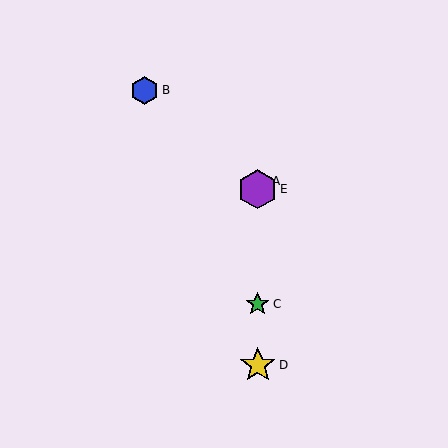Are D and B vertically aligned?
No, D is at x≈258 and B is at x≈145.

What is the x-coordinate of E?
Object E is at x≈258.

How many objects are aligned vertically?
4 objects (A, C, D, E) are aligned vertically.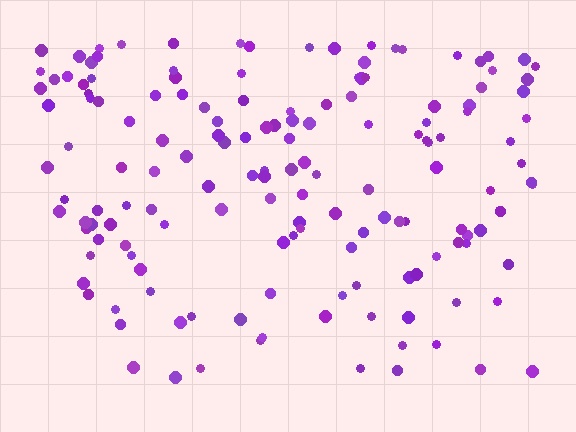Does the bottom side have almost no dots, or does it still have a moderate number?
Still a moderate number, just noticeably fewer than the top.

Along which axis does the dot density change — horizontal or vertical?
Vertical.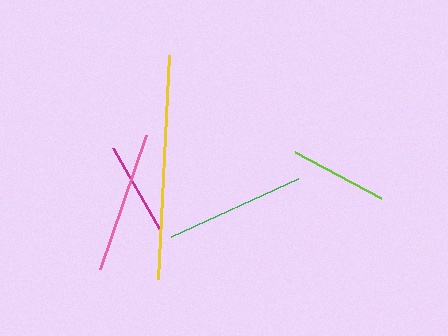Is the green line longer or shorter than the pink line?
The pink line is longer than the green line.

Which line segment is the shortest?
The magenta line is the shortest at approximately 95 pixels.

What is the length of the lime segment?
The lime segment is approximately 98 pixels long.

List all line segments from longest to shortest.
From longest to shortest: yellow, pink, green, lime, magenta.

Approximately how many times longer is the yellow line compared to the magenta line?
The yellow line is approximately 2.4 times the length of the magenta line.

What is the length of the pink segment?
The pink segment is approximately 142 pixels long.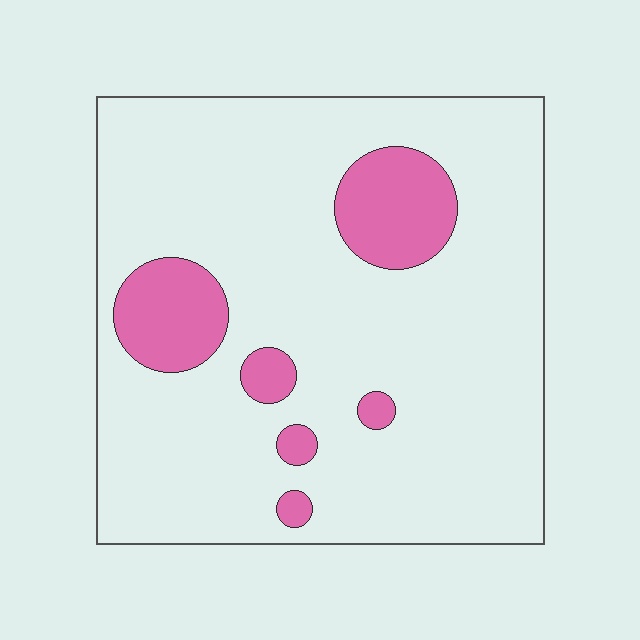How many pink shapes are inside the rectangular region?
6.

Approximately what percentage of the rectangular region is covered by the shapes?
Approximately 15%.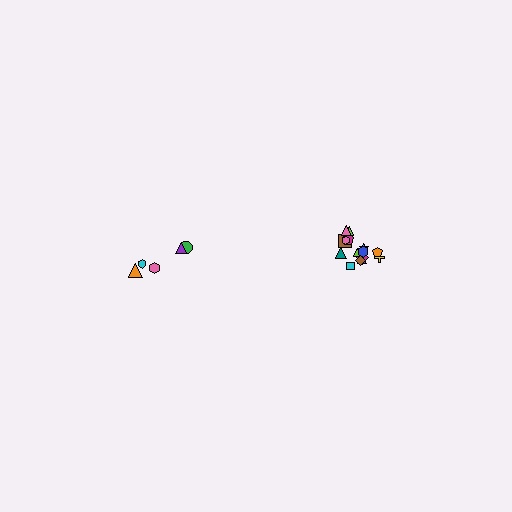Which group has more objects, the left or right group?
The right group.